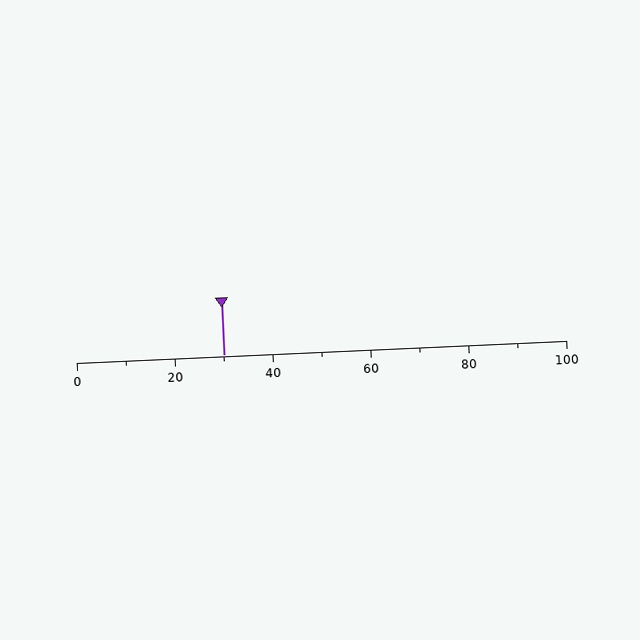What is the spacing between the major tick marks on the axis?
The major ticks are spaced 20 apart.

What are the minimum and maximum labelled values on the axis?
The axis runs from 0 to 100.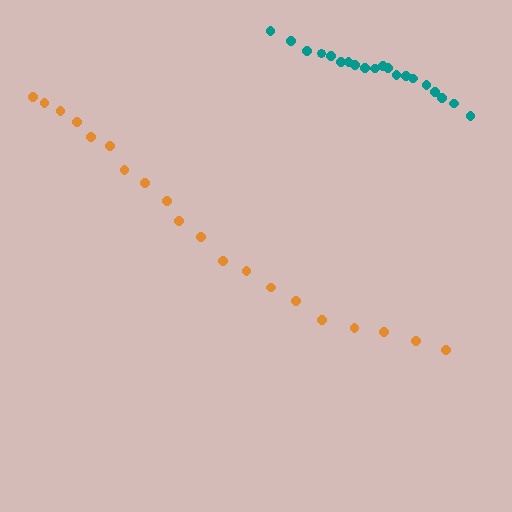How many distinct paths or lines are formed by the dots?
There are 2 distinct paths.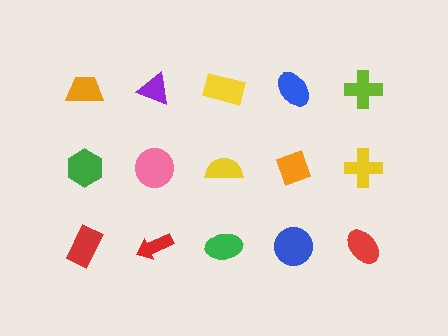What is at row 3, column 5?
A red ellipse.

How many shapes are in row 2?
5 shapes.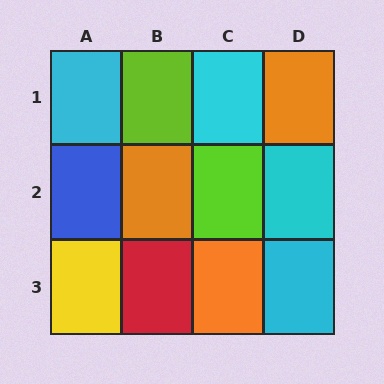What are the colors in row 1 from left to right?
Cyan, lime, cyan, orange.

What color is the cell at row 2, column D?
Cyan.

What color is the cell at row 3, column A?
Yellow.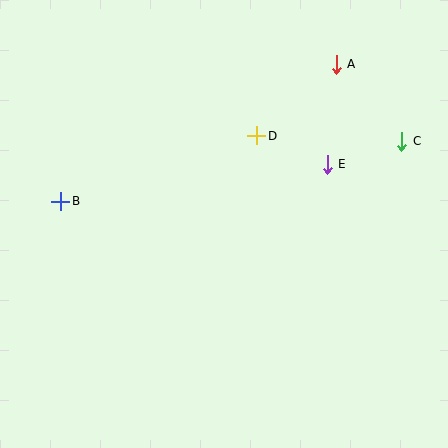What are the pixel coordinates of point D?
Point D is at (257, 136).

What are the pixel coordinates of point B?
Point B is at (61, 201).